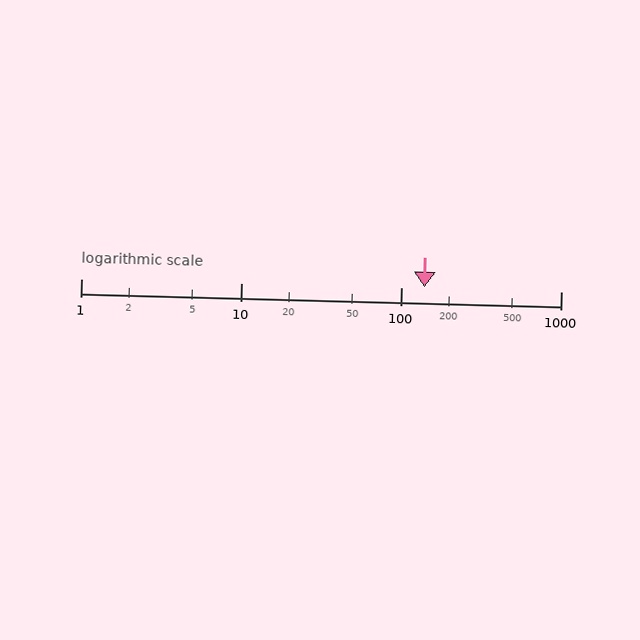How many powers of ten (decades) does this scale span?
The scale spans 3 decades, from 1 to 1000.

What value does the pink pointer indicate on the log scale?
The pointer indicates approximately 140.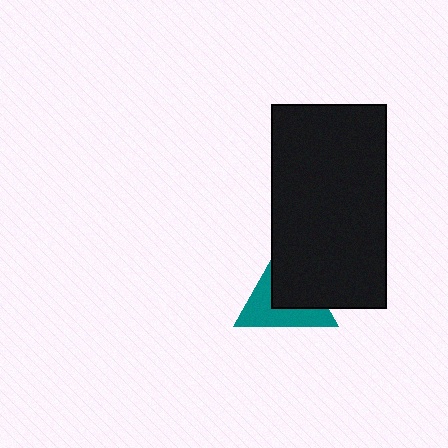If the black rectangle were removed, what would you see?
You would see the complete teal triangle.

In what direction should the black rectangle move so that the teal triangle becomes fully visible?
The black rectangle should move toward the upper-right. That is the shortest direction to clear the overlap and leave the teal triangle fully visible.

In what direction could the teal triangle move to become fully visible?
The teal triangle could move toward the lower-left. That would shift it out from behind the black rectangle entirely.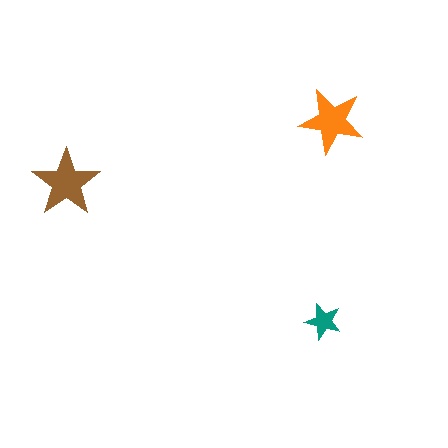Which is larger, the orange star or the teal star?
The orange one.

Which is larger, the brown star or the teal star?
The brown one.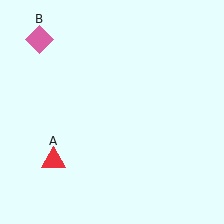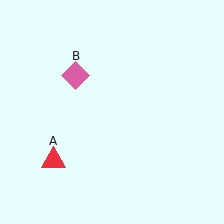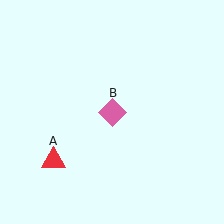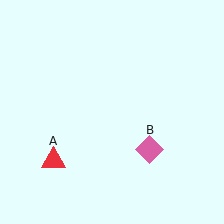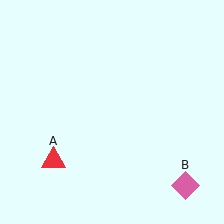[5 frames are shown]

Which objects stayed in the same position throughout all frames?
Red triangle (object A) remained stationary.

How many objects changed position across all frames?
1 object changed position: pink diamond (object B).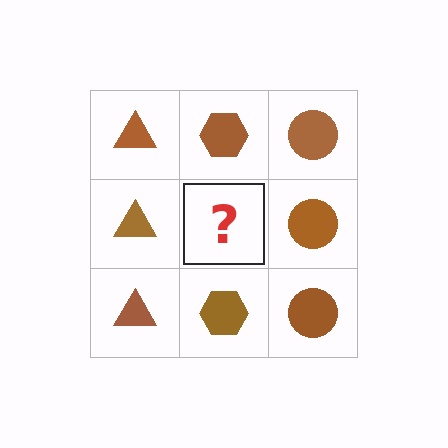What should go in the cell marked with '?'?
The missing cell should contain a brown hexagon.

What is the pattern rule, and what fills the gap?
The rule is that each column has a consistent shape. The gap should be filled with a brown hexagon.